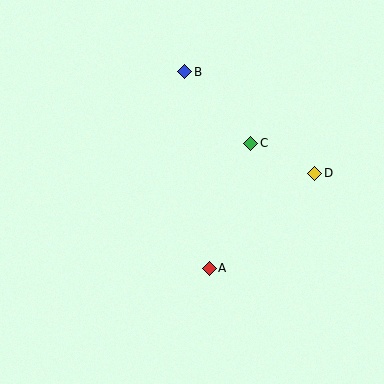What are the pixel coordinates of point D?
Point D is at (314, 173).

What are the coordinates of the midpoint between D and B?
The midpoint between D and B is at (250, 123).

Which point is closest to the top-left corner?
Point B is closest to the top-left corner.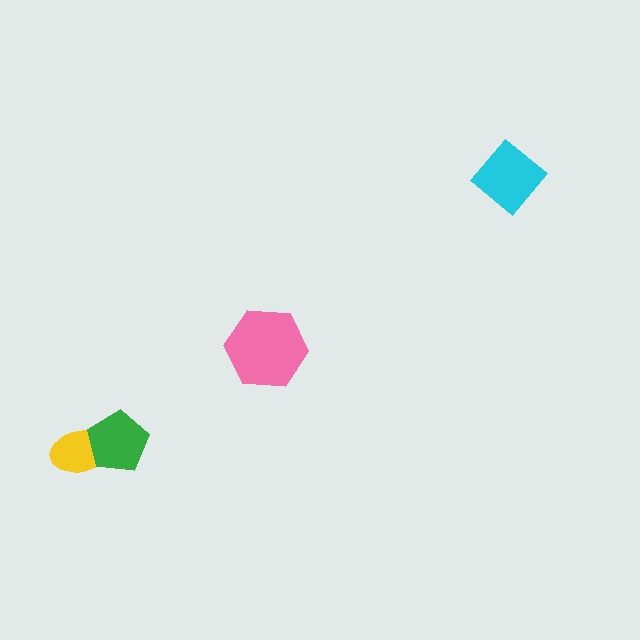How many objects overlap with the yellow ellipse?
1 object overlaps with the yellow ellipse.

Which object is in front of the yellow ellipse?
The green pentagon is in front of the yellow ellipse.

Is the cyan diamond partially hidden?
No, no other shape covers it.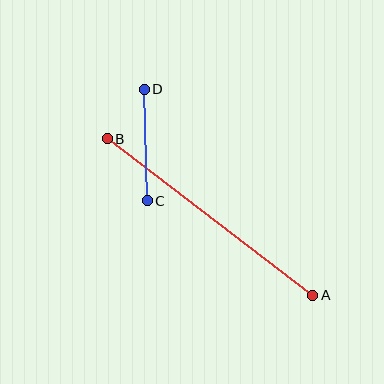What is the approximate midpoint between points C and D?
The midpoint is at approximately (146, 145) pixels.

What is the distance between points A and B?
The distance is approximately 258 pixels.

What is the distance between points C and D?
The distance is approximately 112 pixels.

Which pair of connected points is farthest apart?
Points A and B are farthest apart.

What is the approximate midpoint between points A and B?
The midpoint is at approximately (210, 217) pixels.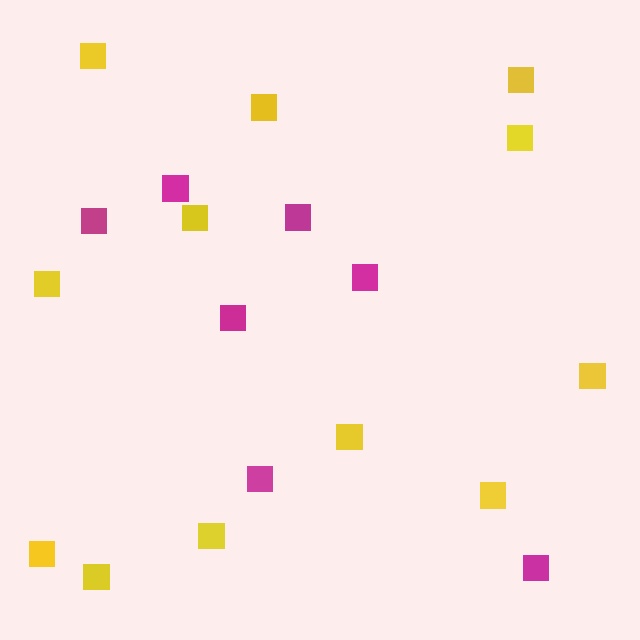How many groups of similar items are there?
There are 2 groups: one group of magenta squares (7) and one group of yellow squares (12).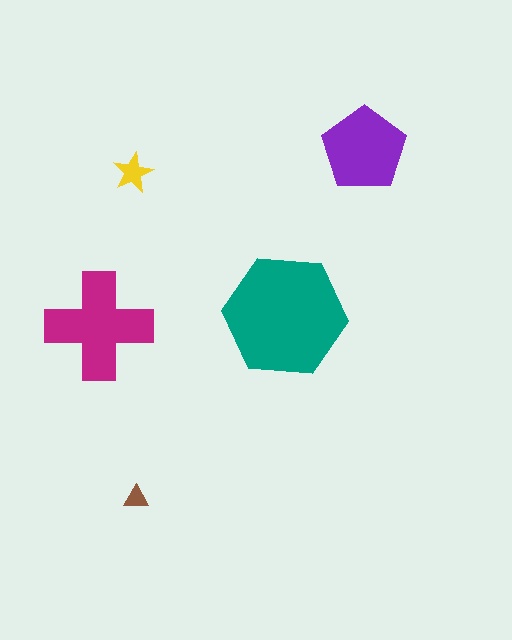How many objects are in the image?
There are 5 objects in the image.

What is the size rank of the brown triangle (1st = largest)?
5th.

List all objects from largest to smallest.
The teal hexagon, the magenta cross, the purple pentagon, the yellow star, the brown triangle.